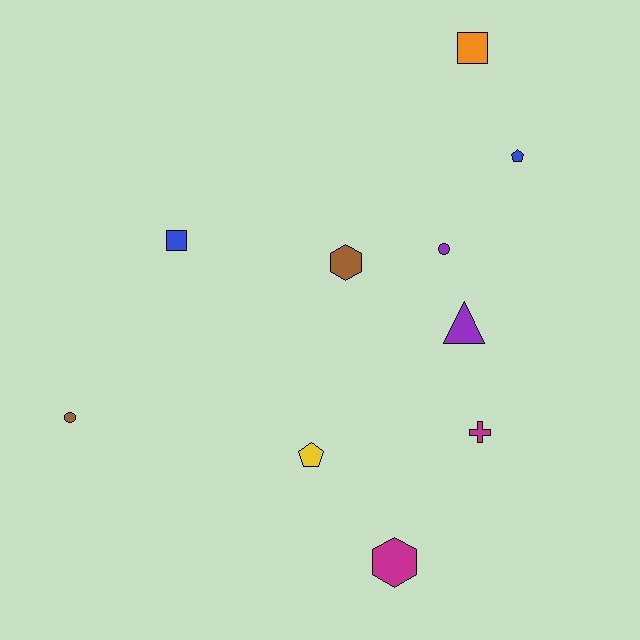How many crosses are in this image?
There is 1 cross.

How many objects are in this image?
There are 10 objects.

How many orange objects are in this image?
There is 1 orange object.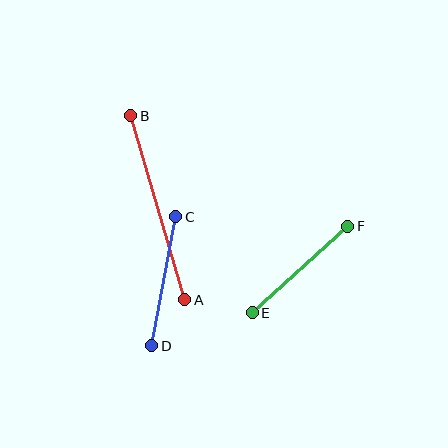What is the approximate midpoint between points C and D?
The midpoint is at approximately (164, 281) pixels.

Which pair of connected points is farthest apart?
Points A and B are farthest apart.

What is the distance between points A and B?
The distance is approximately 192 pixels.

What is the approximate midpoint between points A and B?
The midpoint is at approximately (158, 208) pixels.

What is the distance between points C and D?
The distance is approximately 132 pixels.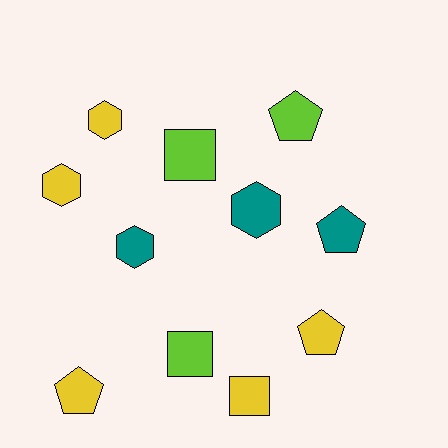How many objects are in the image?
There are 11 objects.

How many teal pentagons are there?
There is 1 teal pentagon.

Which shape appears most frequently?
Pentagon, with 4 objects.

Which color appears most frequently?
Yellow, with 5 objects.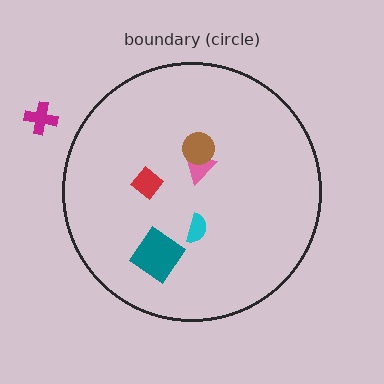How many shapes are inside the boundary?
5 inside, 1 outside.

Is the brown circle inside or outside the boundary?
Inside.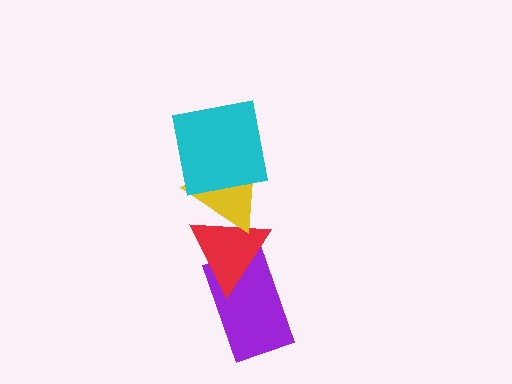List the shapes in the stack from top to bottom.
From top to bottom: the cyan square, the yellow triangle, the red triangle, the purple rectangle.